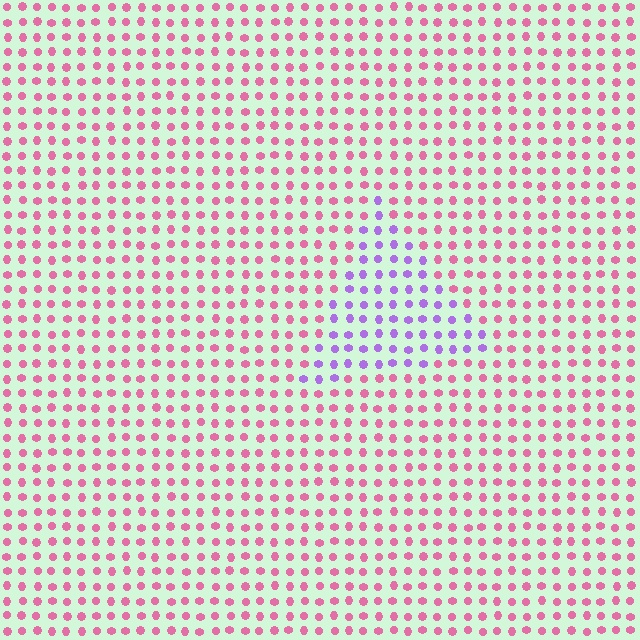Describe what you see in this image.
The image is filled with small pink elements in a uniform arrangement. A triangle-shaped region is visible where the elements are tinted to a slightly different hue, forming a subtle color boundary.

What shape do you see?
I see a triangle.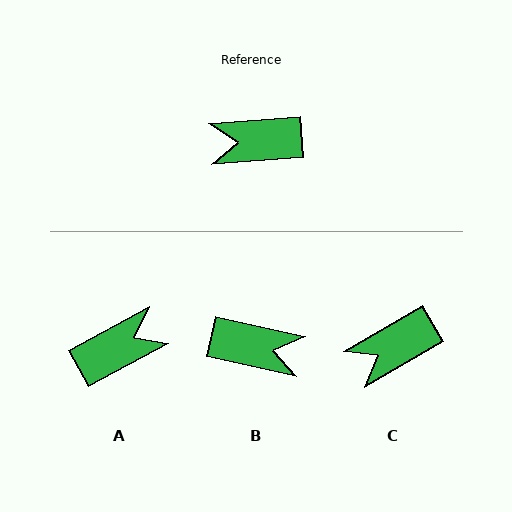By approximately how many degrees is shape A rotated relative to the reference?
Approximately 156 degrees clockwise.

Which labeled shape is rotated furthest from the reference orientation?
B, about 163 degrees away.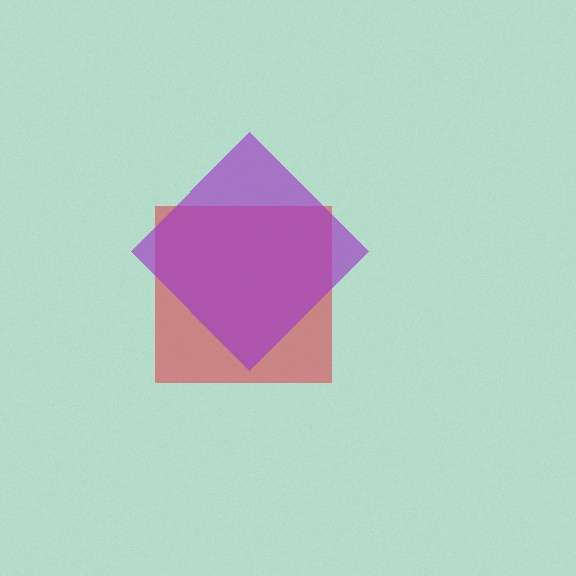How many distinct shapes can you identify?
There are 2 distinct shapes: a red square, a purple diamond.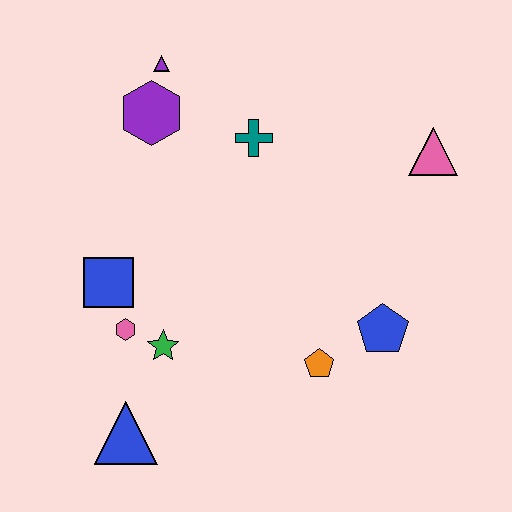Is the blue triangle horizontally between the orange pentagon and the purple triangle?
No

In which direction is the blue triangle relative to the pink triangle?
The blue triangle is to the left of the pink triangle.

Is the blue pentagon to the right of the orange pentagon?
Yes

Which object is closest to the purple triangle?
The purple hexagon is closest to the purple triangle.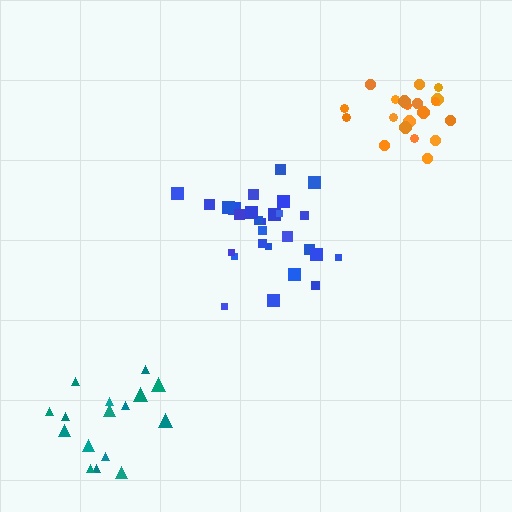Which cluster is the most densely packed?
Orange.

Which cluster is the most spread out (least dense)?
Teal.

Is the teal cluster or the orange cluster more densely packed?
Orange.